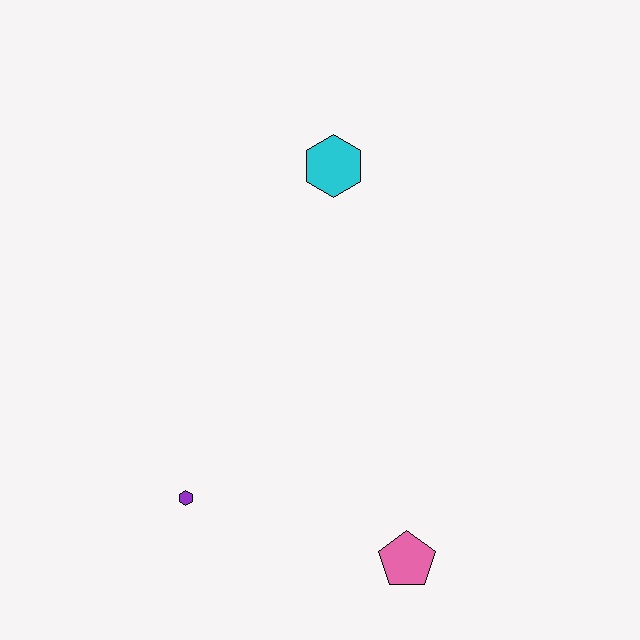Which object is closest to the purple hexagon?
The pink pentagon is closest to the purple hexagon.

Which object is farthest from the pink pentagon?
The cyan hexagon is farthest from the pink pentagon.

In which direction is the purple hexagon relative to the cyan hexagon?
The purple hexagon is below the cyan hexagon.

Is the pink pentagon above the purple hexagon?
No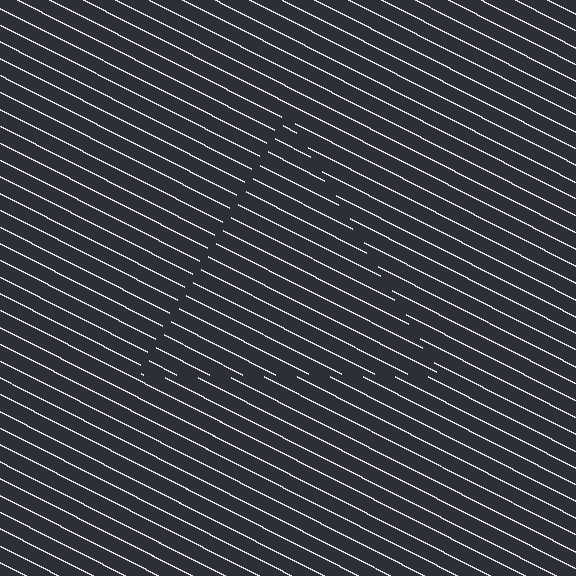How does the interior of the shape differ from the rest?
The interior of the shape contains the same grating, shifted by half a period — the contour is defined by the phase discontinuity where line-ends from the inner and outer gratings abut.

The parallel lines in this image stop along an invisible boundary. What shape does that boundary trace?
An illusory triangle. The interior of the shape contains the same grating, shifted by half a period — the contour is defined by the phase discontinuity where line-ends from the inner and outer gratings abut.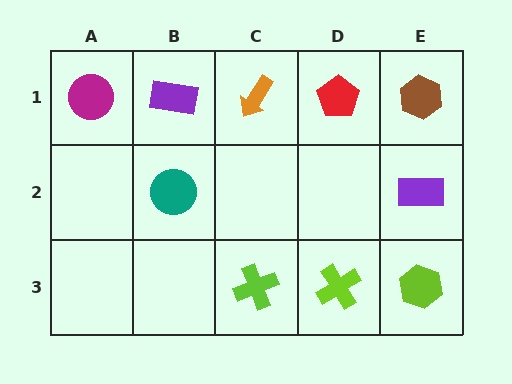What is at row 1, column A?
A magenta circle.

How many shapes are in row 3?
3 shapes.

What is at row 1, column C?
An orange arrow.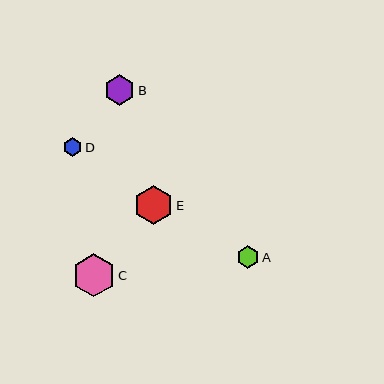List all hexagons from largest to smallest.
From largest to smallest: C, E, B, A, D.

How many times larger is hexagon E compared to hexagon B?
Hexagon E is approximately 1.3 times the size of hexagon B.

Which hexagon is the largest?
Hexagon C is the largest with a size of approximately 43 pixels.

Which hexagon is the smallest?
Hexagon D is the smallest with a size of approximately 19 pixels.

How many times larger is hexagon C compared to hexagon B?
Hexagon C is approximately 1.4 times the size of hexagon B.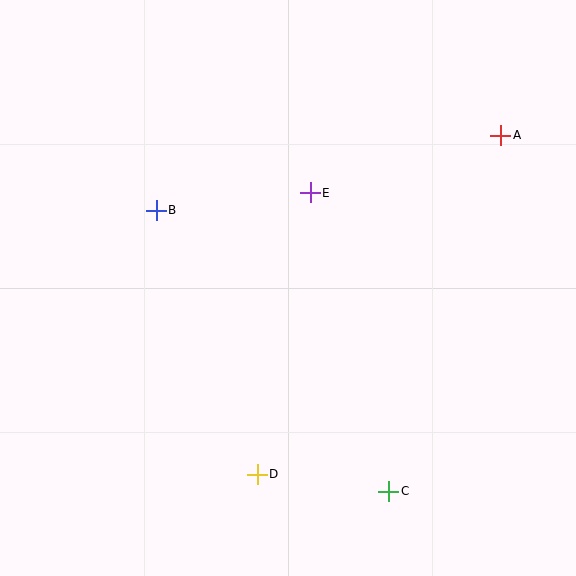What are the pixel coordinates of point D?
Point D is at (257, 474).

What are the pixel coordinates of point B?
Point B is at (156, 210).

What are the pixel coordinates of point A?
Point A is at (501, 135).